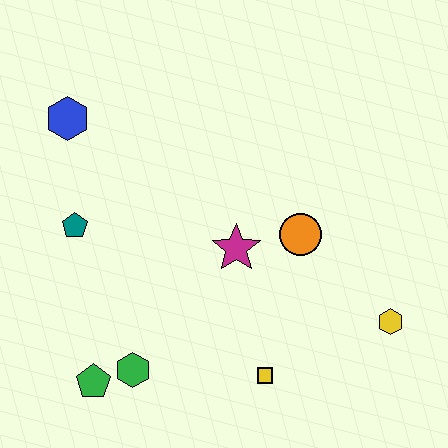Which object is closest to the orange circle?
The magenta star is closest to the orange circle.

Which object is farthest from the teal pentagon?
The yellow hexagon is farthest from the teal pentagon.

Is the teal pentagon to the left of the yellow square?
Yes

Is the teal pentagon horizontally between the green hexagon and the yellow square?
No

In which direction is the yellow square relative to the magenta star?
The yellow square is below the magenta star.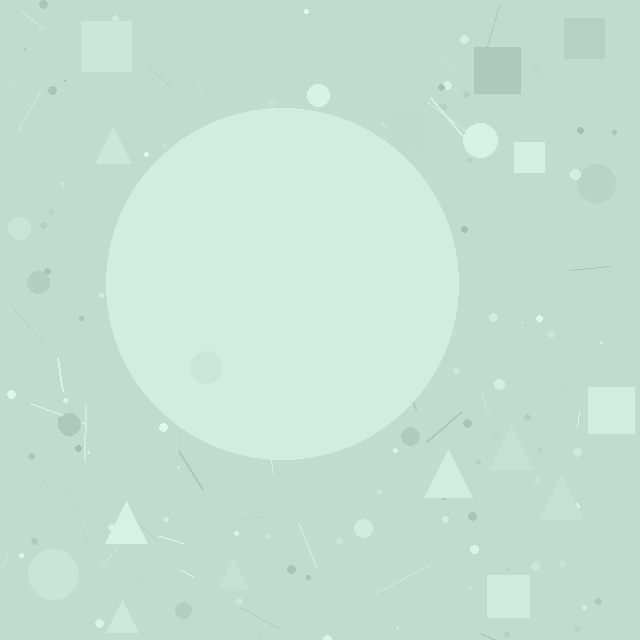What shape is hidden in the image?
A circle is hidden in the image.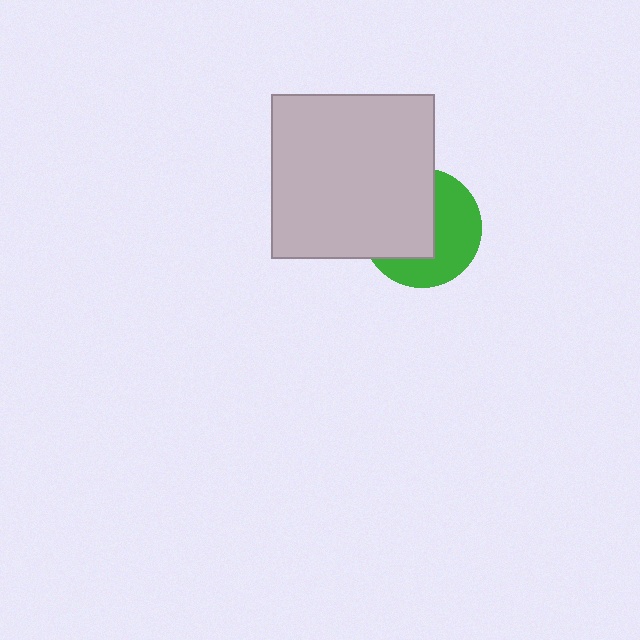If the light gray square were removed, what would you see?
You would see the complete green circle.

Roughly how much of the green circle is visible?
About half of it is visible (roughly 48%).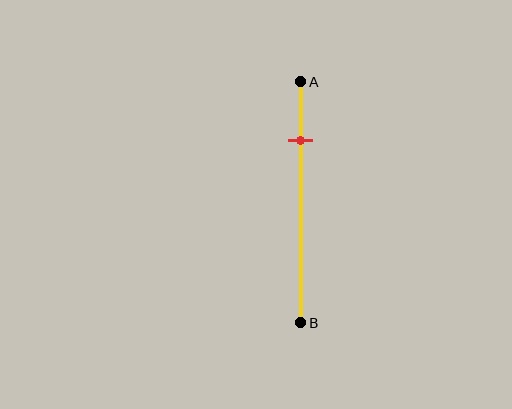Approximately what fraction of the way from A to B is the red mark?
The red mark is approximately 25% of the way from A to B.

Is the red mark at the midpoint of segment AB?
No, the mark is at about 25% from A, not at the 50% midpoint.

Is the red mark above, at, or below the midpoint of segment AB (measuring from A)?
The red mark is above the midpoint of segment AB.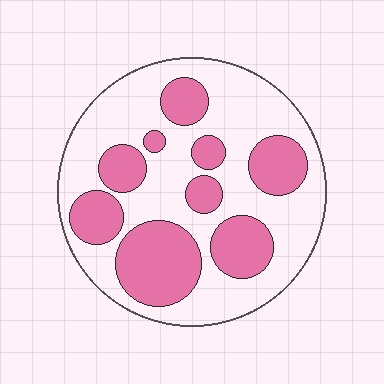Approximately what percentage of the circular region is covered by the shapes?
Approximately 35%.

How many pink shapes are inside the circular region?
9.